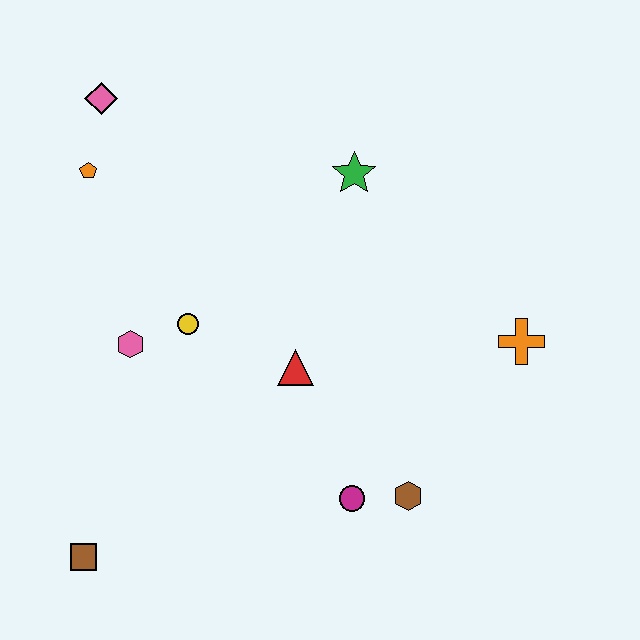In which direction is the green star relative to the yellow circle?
The green star is to the right of the yellow circle.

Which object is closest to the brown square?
The pink hexagon is closest to the brown square.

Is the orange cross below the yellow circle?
Yes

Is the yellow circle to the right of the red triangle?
No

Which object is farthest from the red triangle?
The pink diamond is farthest from the red triangle.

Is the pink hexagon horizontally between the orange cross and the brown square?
Yes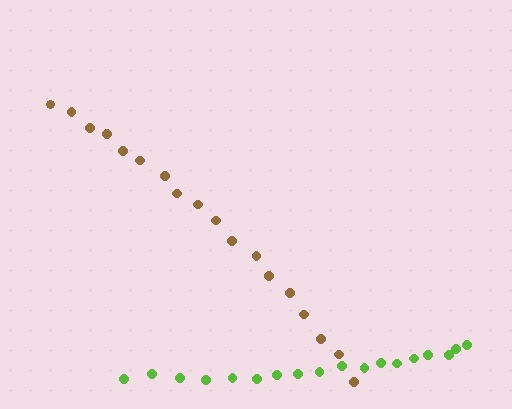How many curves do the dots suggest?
There are 2 distinct paths.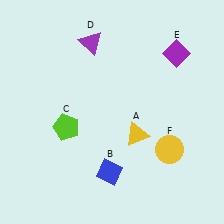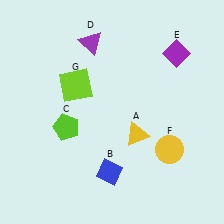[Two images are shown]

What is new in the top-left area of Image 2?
A lime square (G) was added in the top-left area of Image 2.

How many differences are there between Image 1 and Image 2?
There is 1 difference between the two images.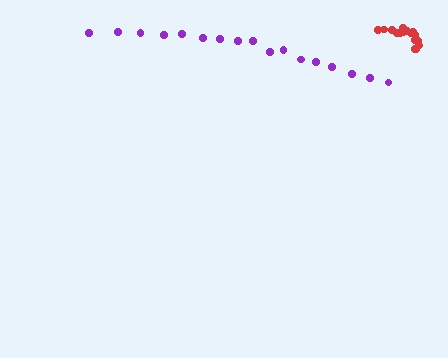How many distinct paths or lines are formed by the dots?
There are 2 distinct paths.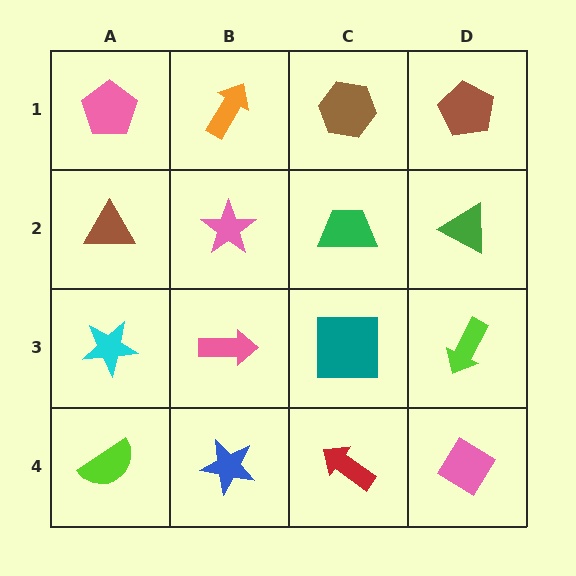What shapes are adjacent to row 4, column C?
A teal square (row 3, column C), a blue star (row 4, column B), a pink diamond (row 4, column D).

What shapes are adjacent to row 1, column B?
A pink star (row 2, column B), a pink pentagon (row 1, column A), a brown hexagon (row 1, column C).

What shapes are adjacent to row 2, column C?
A brown hexagon (row 1, column C), a teal square (row 3, column C), a pink star (row 2, column B), a green triangle (row 2, column D).